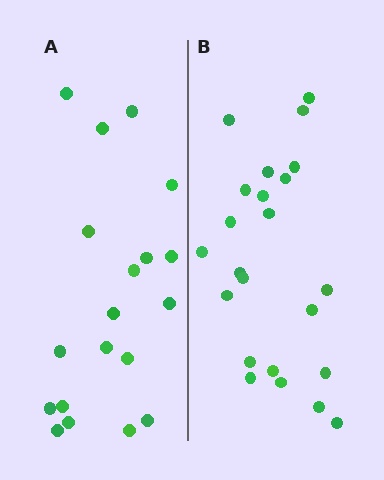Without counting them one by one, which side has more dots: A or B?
Region B (the right region) has more dots.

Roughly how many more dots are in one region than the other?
Region B has about 4 more dots than region A.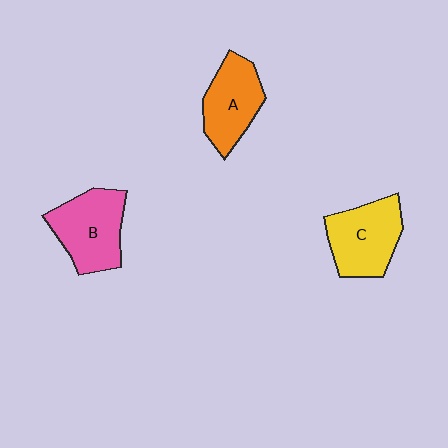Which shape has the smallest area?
Shape A (orange).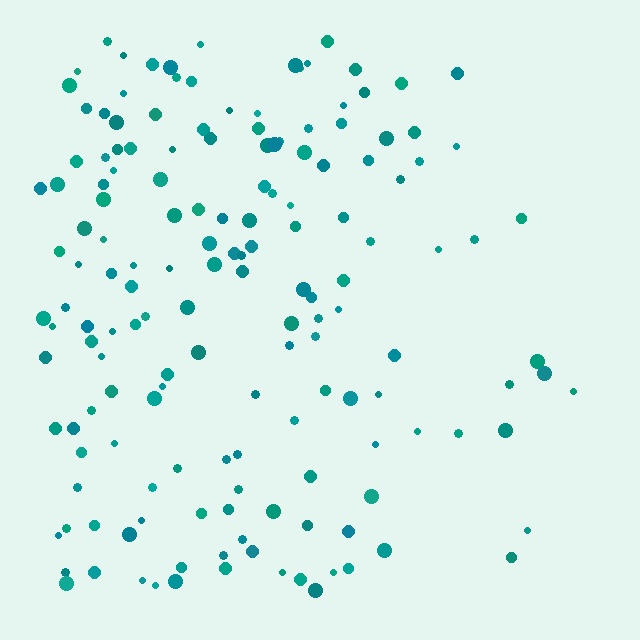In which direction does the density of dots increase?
From right to left, with the left side densest.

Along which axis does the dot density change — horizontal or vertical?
Horizontal.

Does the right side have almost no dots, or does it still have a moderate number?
Still a moderate number, just noticeably fewer than the left.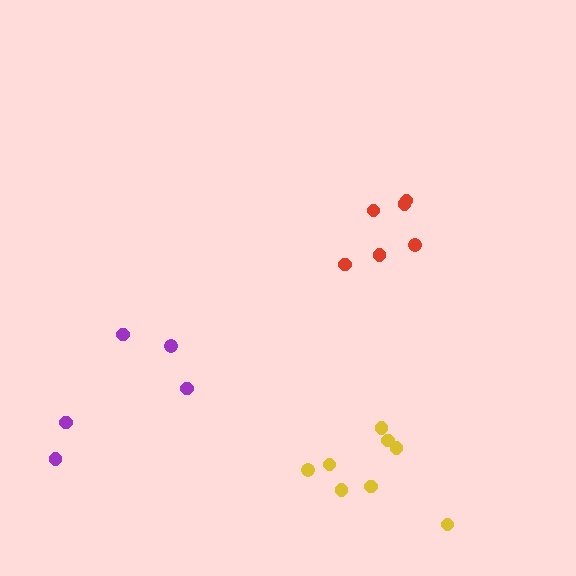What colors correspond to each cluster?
The clusters are colored: purple, yellow, red.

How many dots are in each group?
Group 1: 5 dots, Group 2: 8 dots, Group 3: 6 dots (19 total).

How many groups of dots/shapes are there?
There are 3 groups.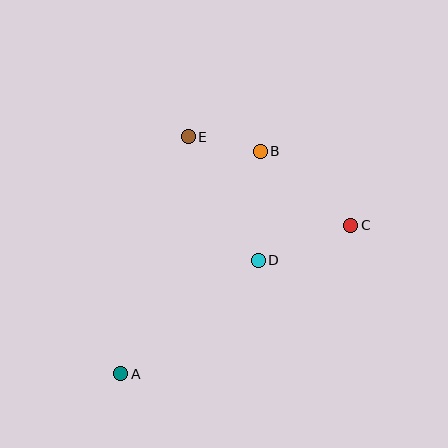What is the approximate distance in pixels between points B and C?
The distance between B and C is approximately 117 pixels.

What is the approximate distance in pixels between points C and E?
The distance between C and E is approximately 185 pixels.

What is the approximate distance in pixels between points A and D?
The distance between A and D is approximately 178 pixels.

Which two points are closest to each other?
Points B and E are closest to each other.